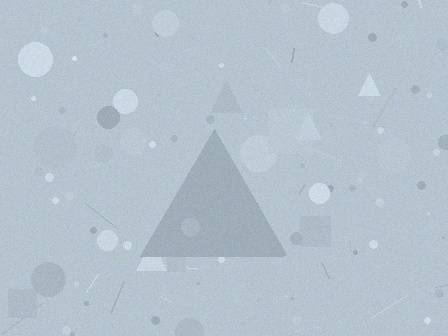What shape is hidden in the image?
A triangle is hidden in the image.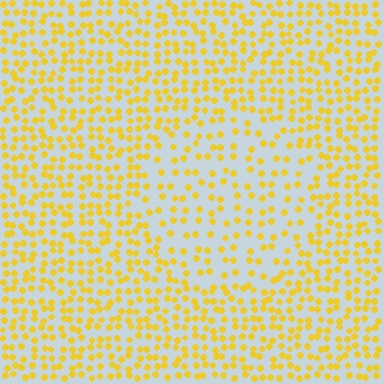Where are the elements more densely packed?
The elements are more densely packed outside the circle boundary.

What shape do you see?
I see a circle.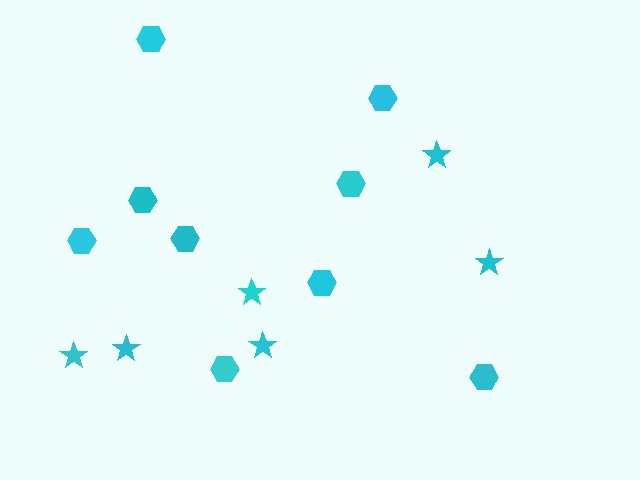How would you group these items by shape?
There are 2 groups: one group of stars (6) and one group of hexagons (9).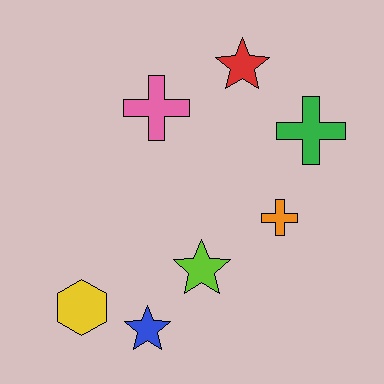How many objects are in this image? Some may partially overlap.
There are 7 objects.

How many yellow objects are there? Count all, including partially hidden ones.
There is 1 yellow object.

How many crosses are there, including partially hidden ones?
There are 3 crosses.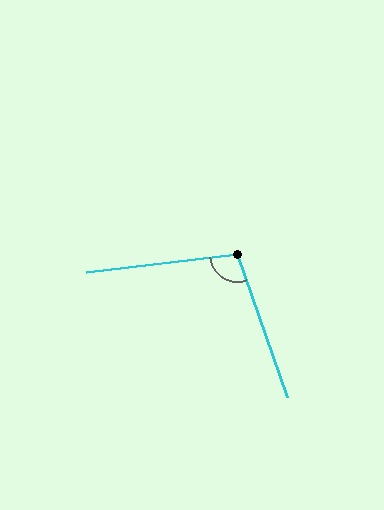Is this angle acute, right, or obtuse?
It is obtuse.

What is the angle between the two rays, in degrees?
Approximately 103 degrees.